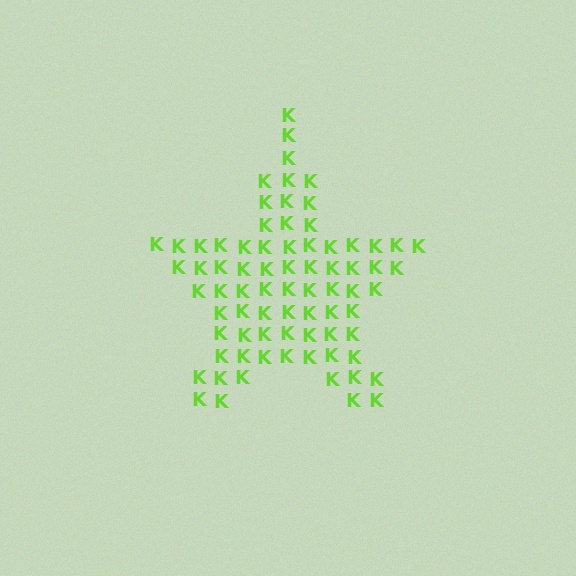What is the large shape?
The large shape is a star.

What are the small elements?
The small elements are letter K's.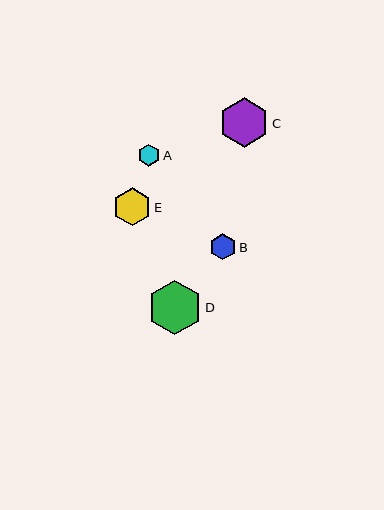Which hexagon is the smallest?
Hexagon A is the smallest with a size of approximately 22 pixels.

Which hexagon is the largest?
Hexagon D is the largest with a size of approximately 55 pixels.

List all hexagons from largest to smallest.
From largest to smallest: D, C, E, B, A.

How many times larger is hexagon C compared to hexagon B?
Hexagon C is approximately 1.9 times the size of hexagon B.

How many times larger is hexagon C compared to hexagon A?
Hexagon C is approximately 2.2 times the size of hexagon A.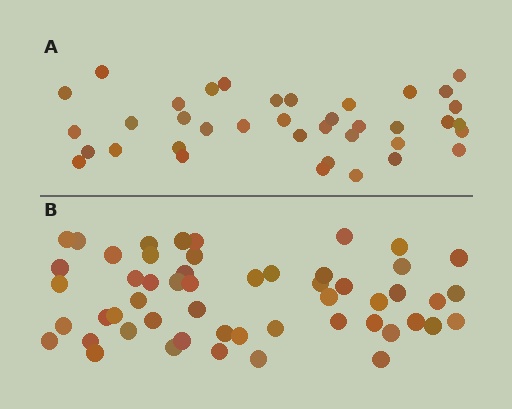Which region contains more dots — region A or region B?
Region B (the bottom region) has more dots.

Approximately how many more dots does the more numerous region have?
Region B has approximately 15 more dots than region A.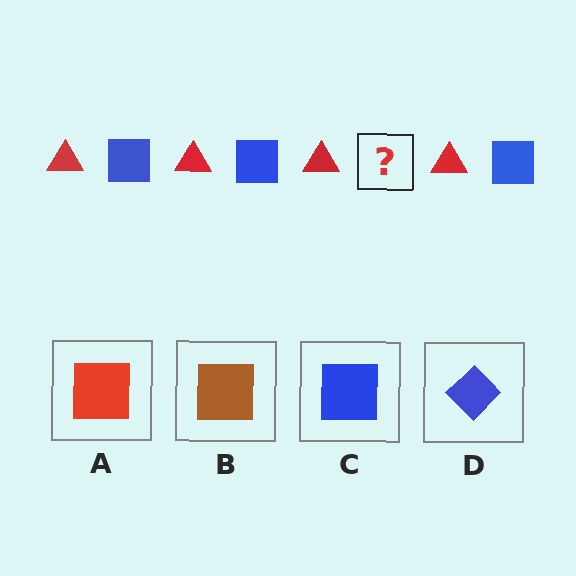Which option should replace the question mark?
Option C.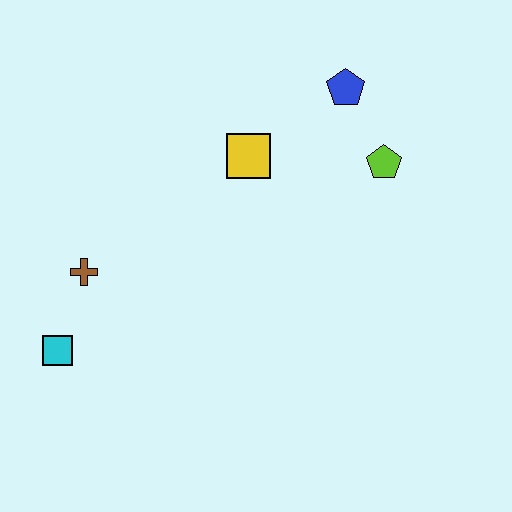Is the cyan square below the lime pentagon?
Yes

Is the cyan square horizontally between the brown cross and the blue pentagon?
No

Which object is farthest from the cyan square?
The blue pentagon is farthest from the cyan square.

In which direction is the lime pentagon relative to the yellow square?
The lime pentagon is to the right of the yellow square.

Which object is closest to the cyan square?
The brown cross is closest to the cyan square.